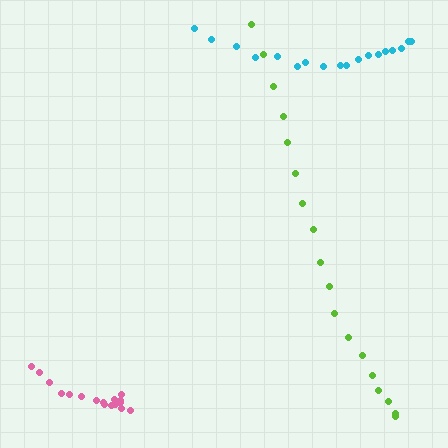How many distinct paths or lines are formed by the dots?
There are 3 distinct paths.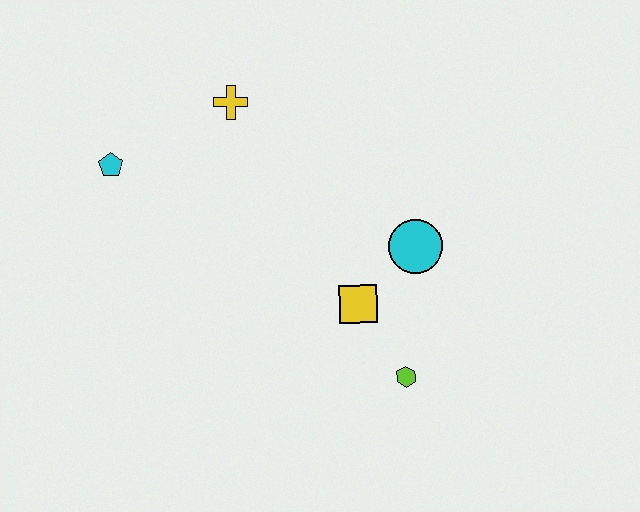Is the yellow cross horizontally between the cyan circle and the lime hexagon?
No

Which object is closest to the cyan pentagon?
The yellow cross is closest to the cyan pentagon.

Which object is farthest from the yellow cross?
The lime hexagon is farthest from the yellow cross.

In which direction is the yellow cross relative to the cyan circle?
The yellow cross is to the left of the cyan circle.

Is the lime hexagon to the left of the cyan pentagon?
No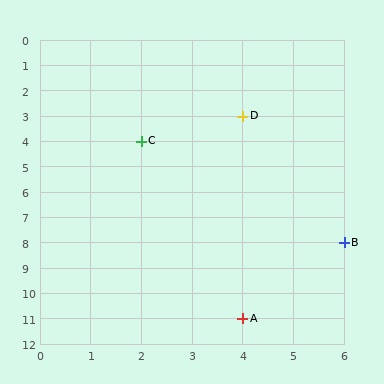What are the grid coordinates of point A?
Point A is at grid coordinates (4, 11).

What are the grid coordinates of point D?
Point D is at grid coordinates (4, 3).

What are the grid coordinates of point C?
Point C is at grid coordinates (2, 4).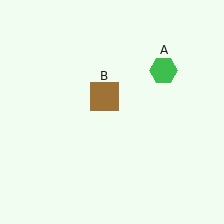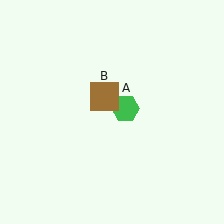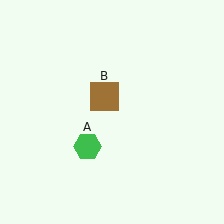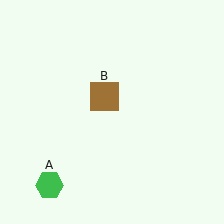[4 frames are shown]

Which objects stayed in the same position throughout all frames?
Brown square (object B) remained stationary.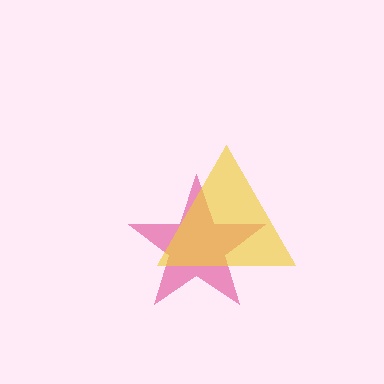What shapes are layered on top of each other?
The layered shapes are: a pink star, a yellow triangle.